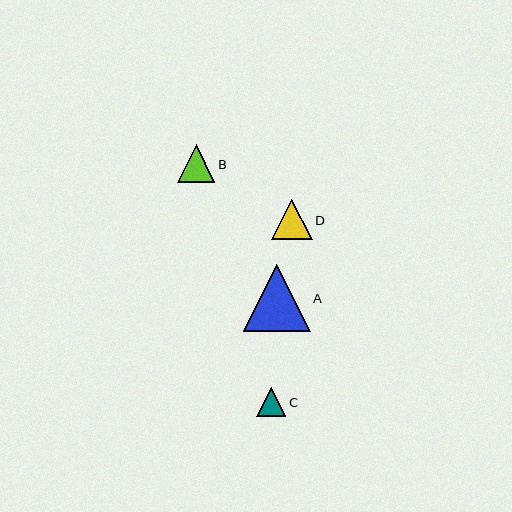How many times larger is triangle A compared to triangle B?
Triangle A is approximately 1.8 times the size of triangle B.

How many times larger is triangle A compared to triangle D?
Triangle A is approximately 1.7 times the size of triangle D.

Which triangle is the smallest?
Triangle C is the smallest with a size of approximately 29 pixels.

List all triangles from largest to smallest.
From largest to smallest: A, D, B, C.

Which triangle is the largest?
Triangle A is the largest with a size of approximately 67 pixels.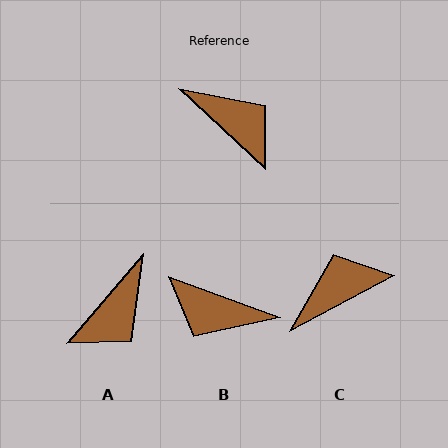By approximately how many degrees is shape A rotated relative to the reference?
Approximately 88 degrees clockwise.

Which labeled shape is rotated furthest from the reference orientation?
B, about 157 degrees away.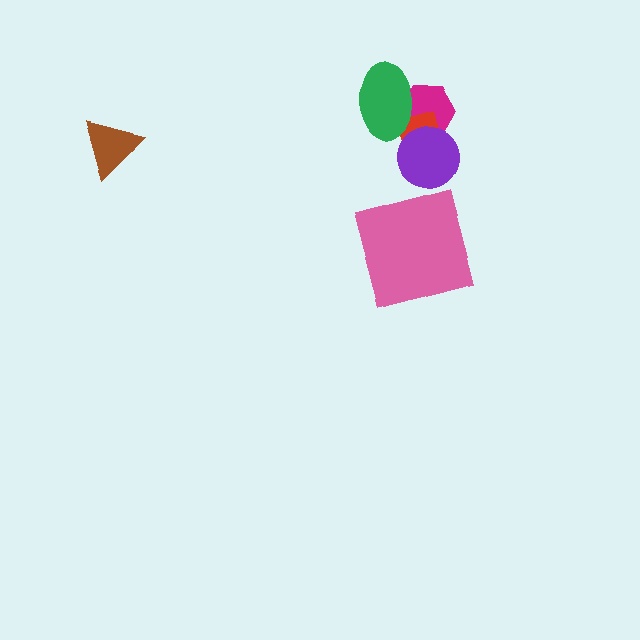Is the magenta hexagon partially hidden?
Yes, it is partially covered by another shape.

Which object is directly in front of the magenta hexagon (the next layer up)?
The red diamond is directly in front of the magenta hexagon.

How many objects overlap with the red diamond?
3 objects overlap with the red diamond.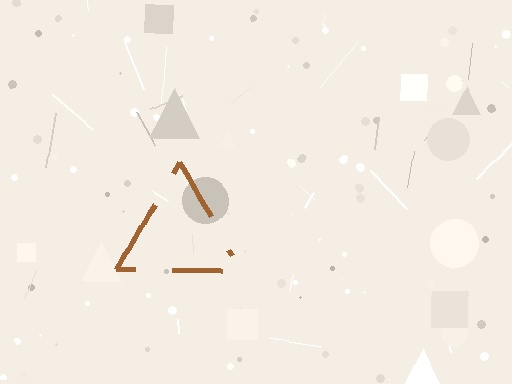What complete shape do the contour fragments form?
The contour fragments form a triangle.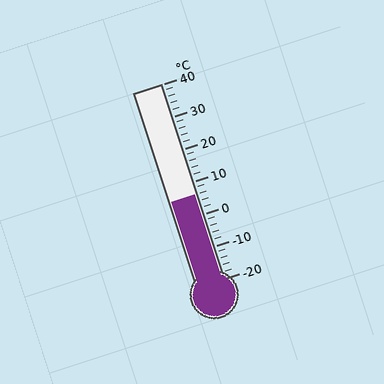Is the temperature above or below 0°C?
The temperature is above 0°C.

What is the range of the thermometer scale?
The thermometer scale ranges from -20°C to 40°C.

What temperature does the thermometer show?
The thermometer shows approximately 6°C.